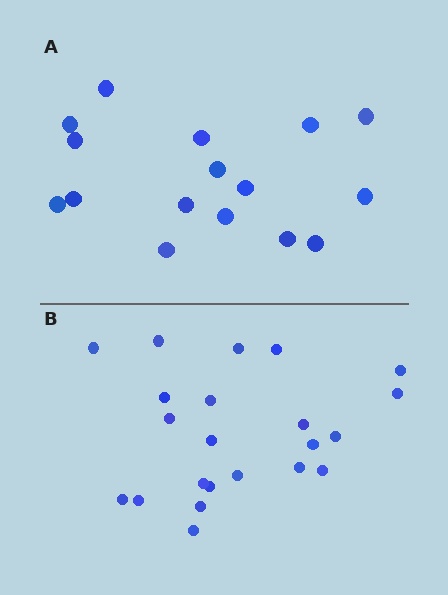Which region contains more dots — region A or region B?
Region B (the bottom region) has more dots.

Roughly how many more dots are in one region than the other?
Region B has about 6 more dots than region A.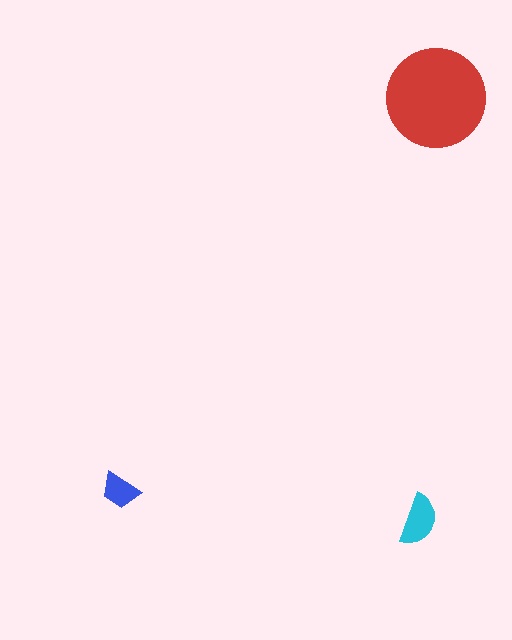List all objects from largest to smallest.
The red circle, the cyan semicircle, the blue trapezoid.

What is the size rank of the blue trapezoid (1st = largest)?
3rd.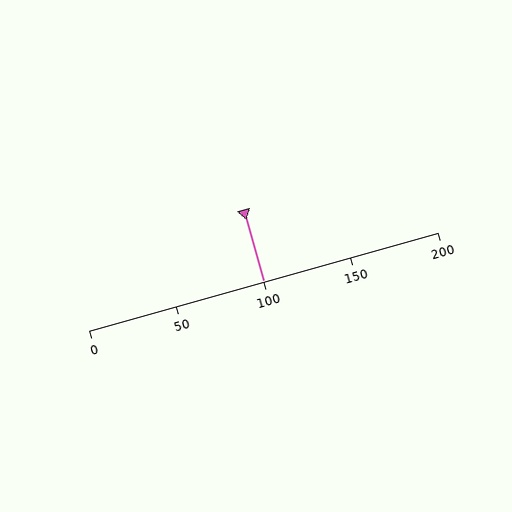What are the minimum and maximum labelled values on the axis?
The axis runs from 0 to 200.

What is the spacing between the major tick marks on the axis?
The major ticks are spaced 50 apart.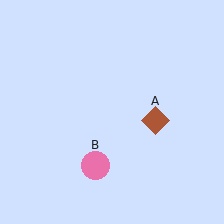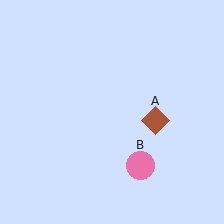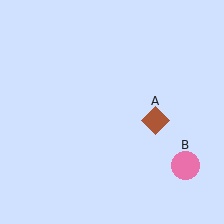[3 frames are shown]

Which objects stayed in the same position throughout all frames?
Brown diamond (object A) remained stationary.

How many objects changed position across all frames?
1 object changed position: pink circle (object B).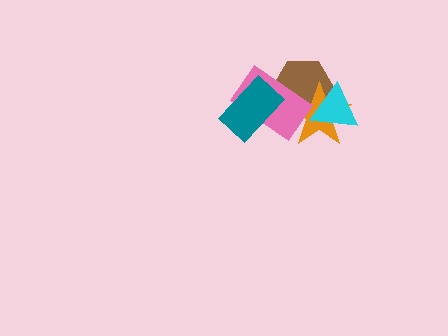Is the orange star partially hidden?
Yes, it is partially covered by another shape.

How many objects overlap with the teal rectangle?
1 object overlaps with the teal rectangle.